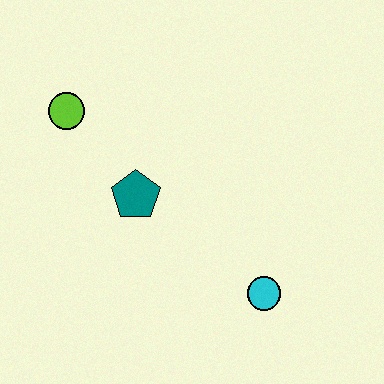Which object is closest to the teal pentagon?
The lime circle is closest to the teal pentagon.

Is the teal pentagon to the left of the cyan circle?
Yes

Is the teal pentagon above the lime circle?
No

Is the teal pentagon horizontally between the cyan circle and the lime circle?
Yes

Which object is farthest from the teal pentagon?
The cyan circle is farthest from the teal pentagon.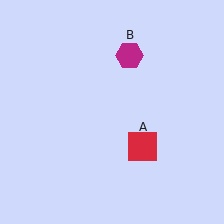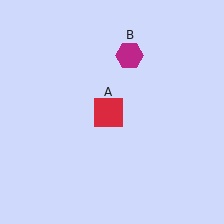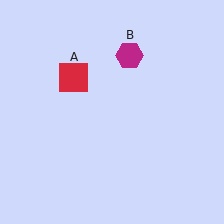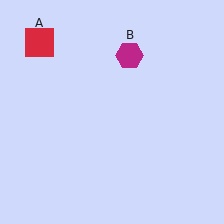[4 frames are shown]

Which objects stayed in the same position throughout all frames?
Magenta hexagon (object B) remained stationary.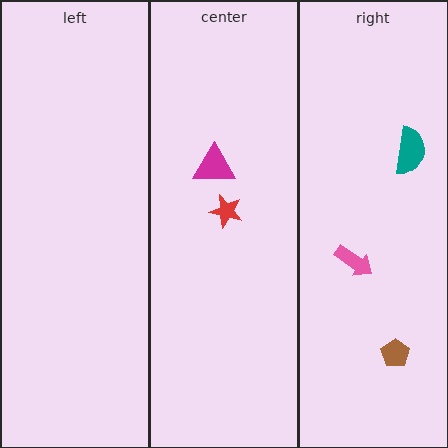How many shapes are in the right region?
3.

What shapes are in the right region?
The pink arrow, the teal semicircle, the brown pentagon.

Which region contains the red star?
The center region.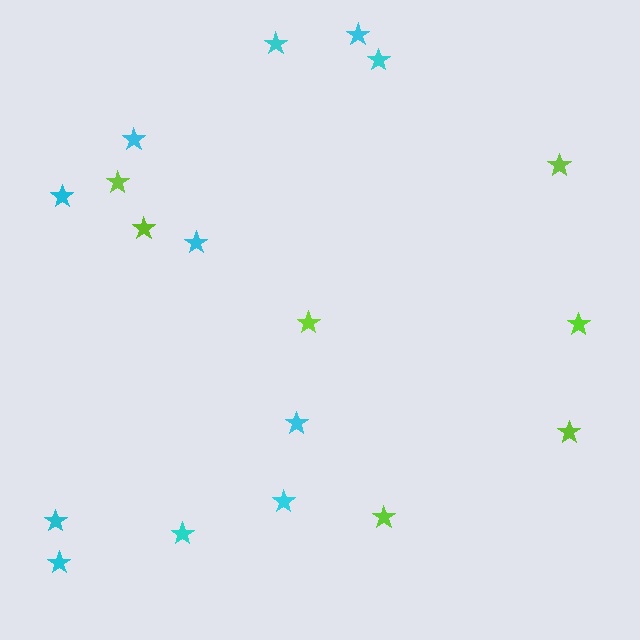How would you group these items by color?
There are 2 groups: one group of lime stars (7) and one group of cyan stars (11).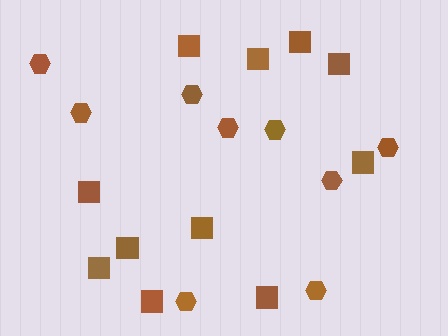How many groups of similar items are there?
There are 2 groups: one group of hexagons (9) and one group of squares (11).